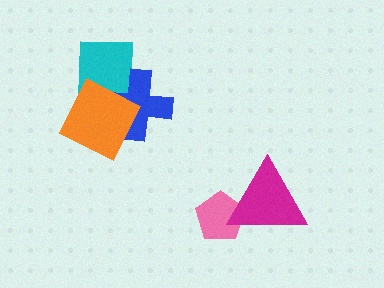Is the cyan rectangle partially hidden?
Yes, it is partially covered by another shape.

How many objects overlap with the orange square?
2 objects overlap with the orange square.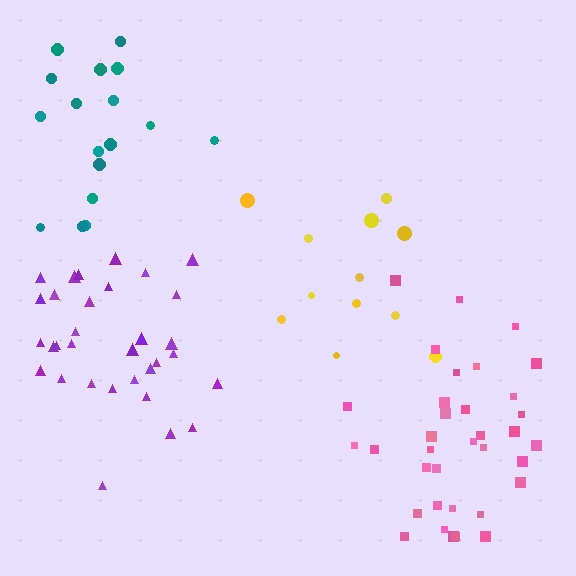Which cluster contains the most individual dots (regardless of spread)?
Pink (35).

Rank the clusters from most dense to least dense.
purple, pink, teal, yellow.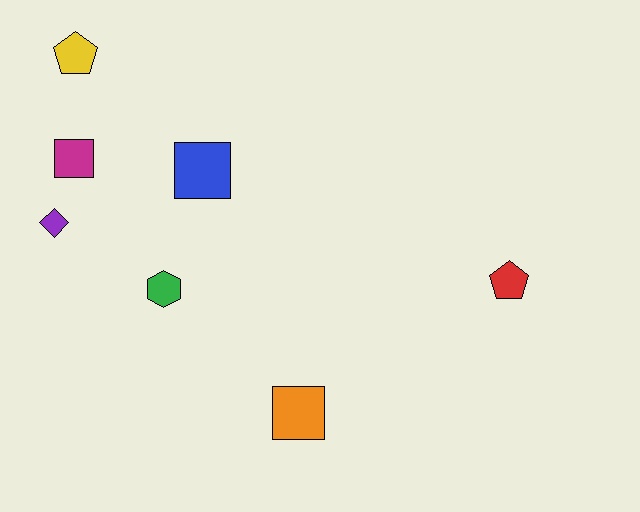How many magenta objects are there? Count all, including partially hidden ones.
There is 1 magenta object.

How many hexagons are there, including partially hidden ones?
There is 1 hexagon.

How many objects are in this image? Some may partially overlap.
There are 7 objects.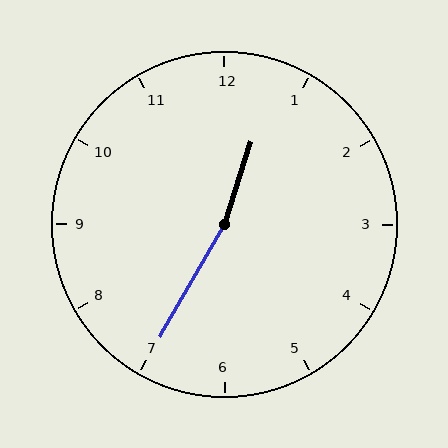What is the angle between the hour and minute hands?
Approximately 168 degrees.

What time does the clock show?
12:35.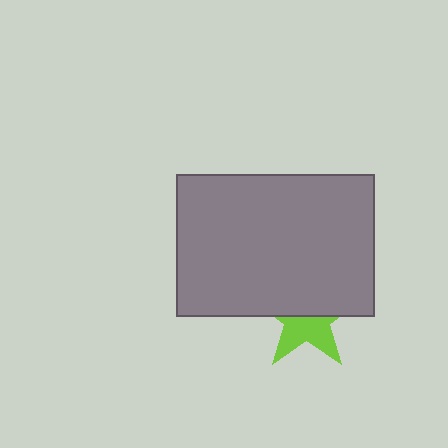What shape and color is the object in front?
The object in front is a gray rectangle.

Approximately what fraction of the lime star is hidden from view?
Roughly 54% of the lime star is hidden behind the gray rectangle.